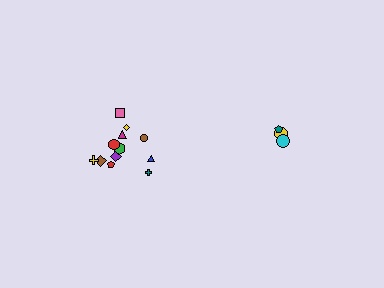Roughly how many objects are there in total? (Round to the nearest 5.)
Roughly 15 objects in total.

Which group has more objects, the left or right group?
The left group.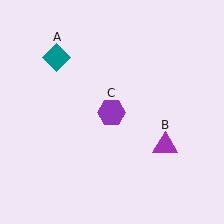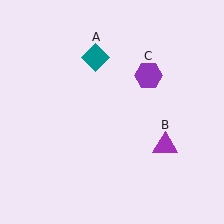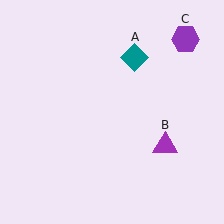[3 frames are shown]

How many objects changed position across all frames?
2 objects changed position: teal diamond (object A), purple hexagon (object C).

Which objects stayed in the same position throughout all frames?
Purple triangle (object B) remained stationary.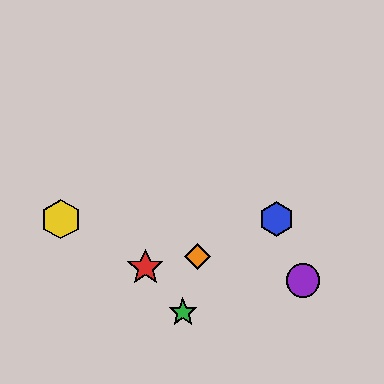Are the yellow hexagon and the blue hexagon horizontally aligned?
Yes, both are at y≈219.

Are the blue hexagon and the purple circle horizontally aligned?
No, the blue hexagon is at y≈219 and the purple circle is at y≈281.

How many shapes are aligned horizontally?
2 shapes (the blue hexagon, the yellow hexagon) are aligned horizontally.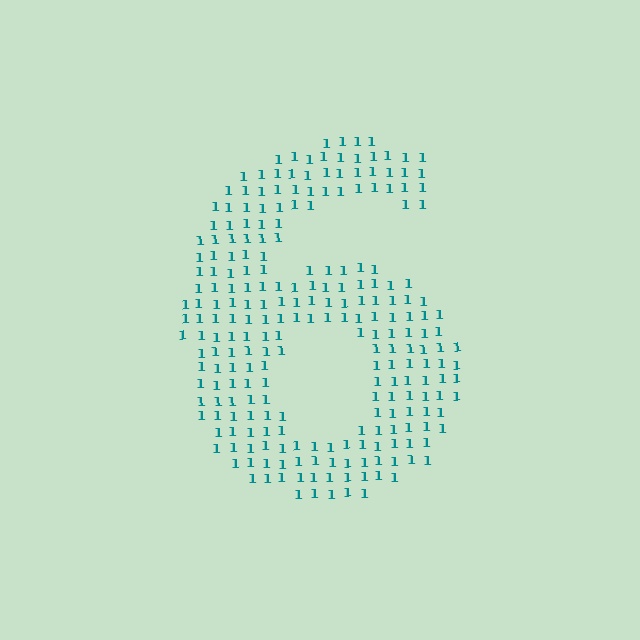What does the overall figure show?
The overall figure shows the digit 6.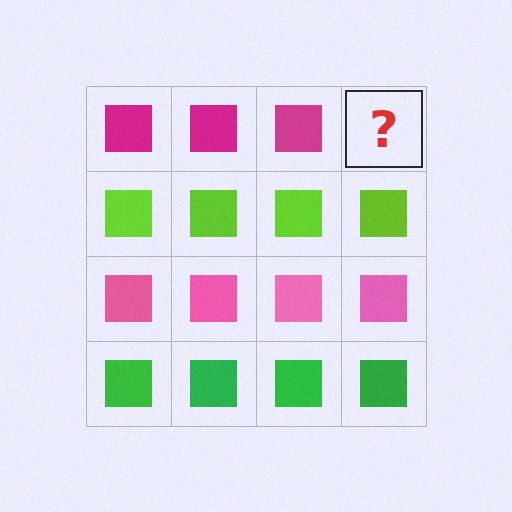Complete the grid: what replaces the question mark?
The question mark should be replaced with a magenta square.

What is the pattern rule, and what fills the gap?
The rule is that each row has a consistent color. The gap should be filled with a magenta square.